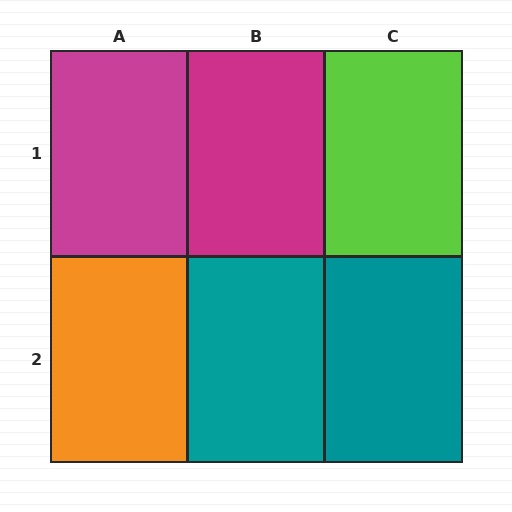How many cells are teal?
2 cells are teal.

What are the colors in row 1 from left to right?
Magenta, magenta, lime.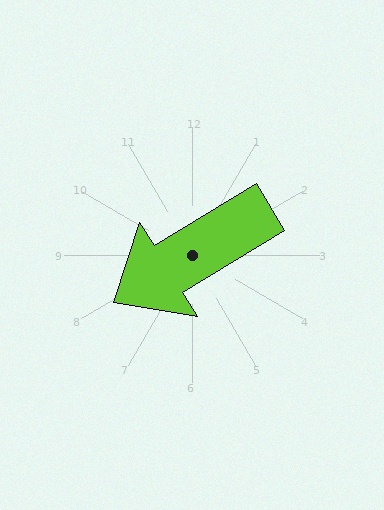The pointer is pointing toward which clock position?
Roughly 8 o'clock.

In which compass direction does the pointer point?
Southwest.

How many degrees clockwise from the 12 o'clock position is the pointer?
Approximately 239 degrees.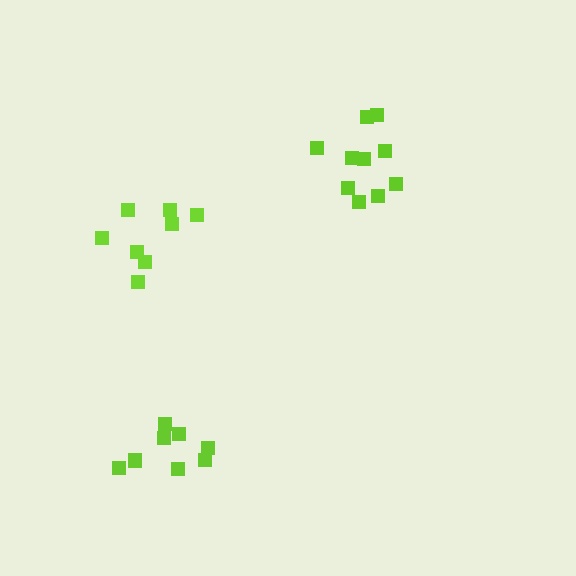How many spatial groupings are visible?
There are 3 spatial groupings.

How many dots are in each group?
Group 1: 8 dots, Group 2: 10 dots, Group 3: 9 dots (27 total).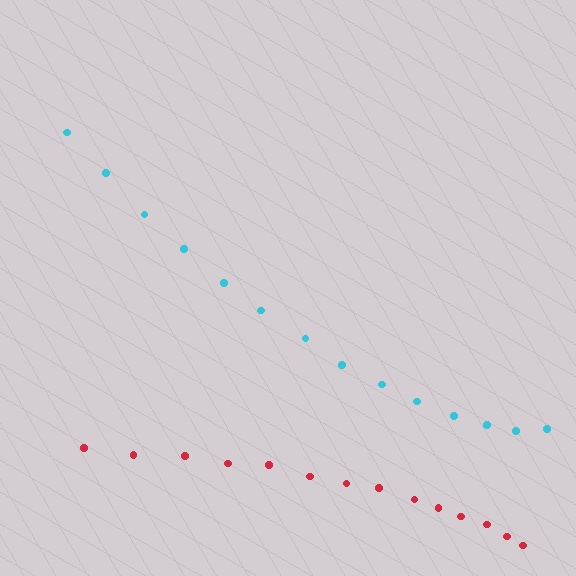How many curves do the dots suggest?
There are 2 distinct paths.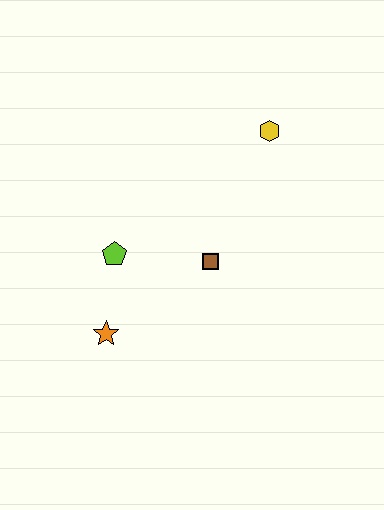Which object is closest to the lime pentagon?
The orange star is closest to the lime pentagon.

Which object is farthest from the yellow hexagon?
The orange star is farthest from the yellow hexagon.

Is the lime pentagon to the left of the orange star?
No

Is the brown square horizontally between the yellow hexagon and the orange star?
Yes